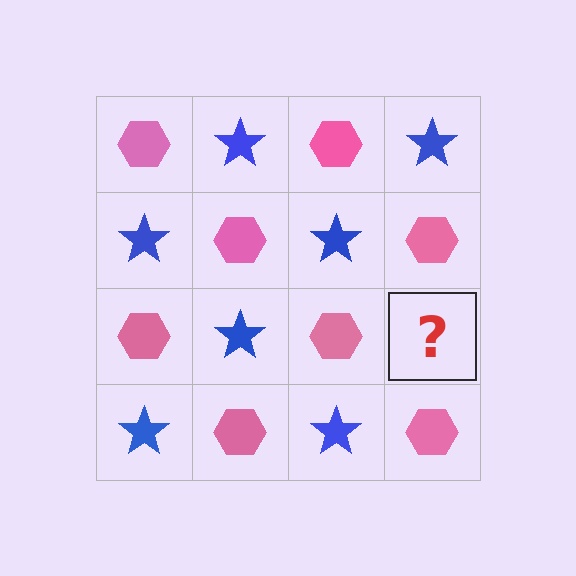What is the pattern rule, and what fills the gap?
The rule is that it alternates pink hexagon and blue star in a checkerboard pattern. The gap should be filled with a blue star.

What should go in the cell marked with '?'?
The missing cell should contain a blue star.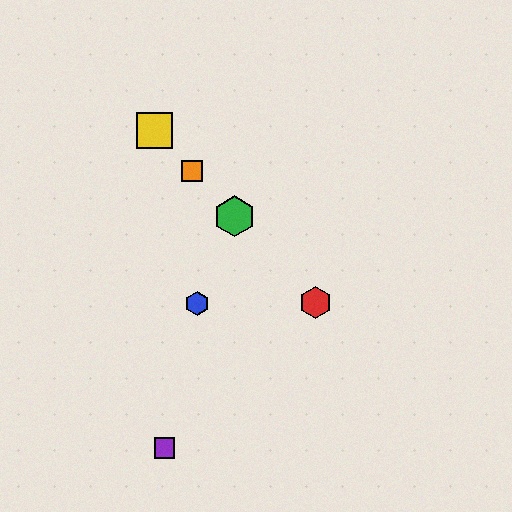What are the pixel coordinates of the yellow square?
The yellow square is at (155, 131).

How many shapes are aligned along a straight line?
4 shapes (the red hexagon, the green hexagon, the yellow square, the orange square) are aligned along a straight line.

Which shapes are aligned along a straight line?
The red hexagon, the green hexagon, the yellow square, the orange square are aligned along a straight line.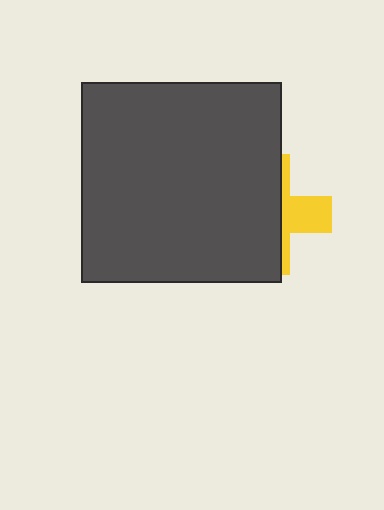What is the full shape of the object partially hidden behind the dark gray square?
The partially hidden object is a yellow cross.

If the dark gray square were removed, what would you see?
You would see the complete yellow cross.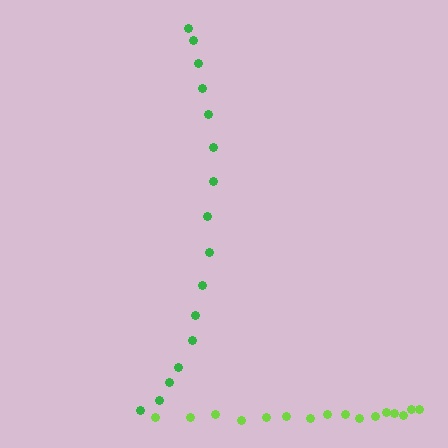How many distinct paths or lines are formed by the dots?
There are 2 distinct paths.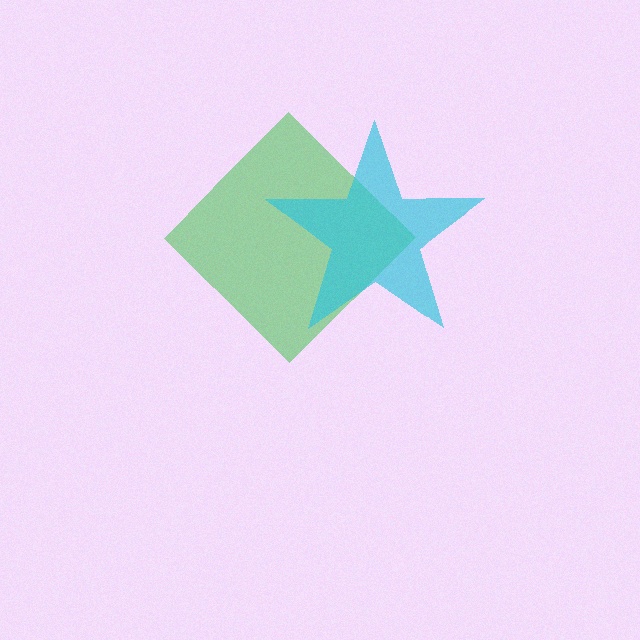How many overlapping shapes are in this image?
There are 2 overlapping shapes in the image.